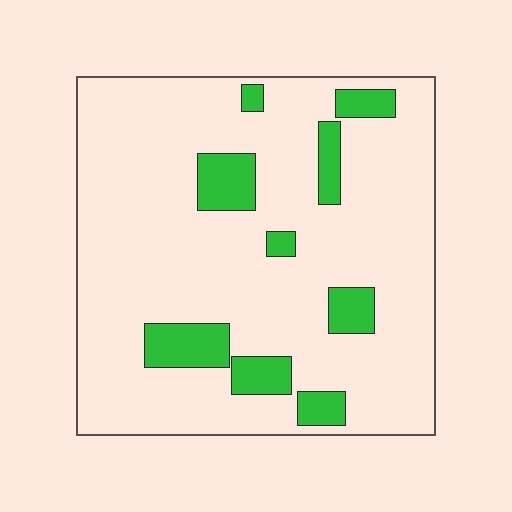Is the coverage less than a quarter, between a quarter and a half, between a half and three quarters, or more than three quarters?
Less than a quarter.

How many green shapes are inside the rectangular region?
9.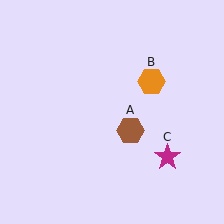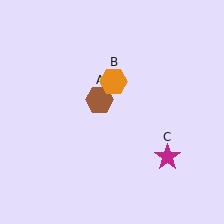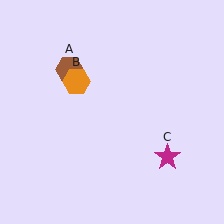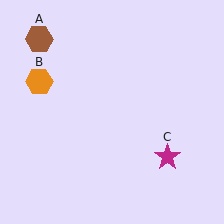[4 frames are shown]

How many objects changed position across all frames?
2 objects changed position: brown hexagon (object A), orange hexagon (object B).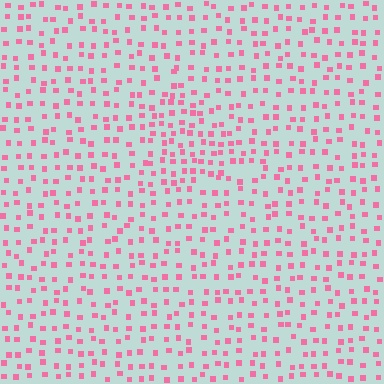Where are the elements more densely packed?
The elements are more densely packed inside the triangle boundary.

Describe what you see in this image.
The image contains small pink elements arranged at two different densities. A triangle-shaped region is visible where the elements are more densely packed than the surrounding area.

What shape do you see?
I see a triangle.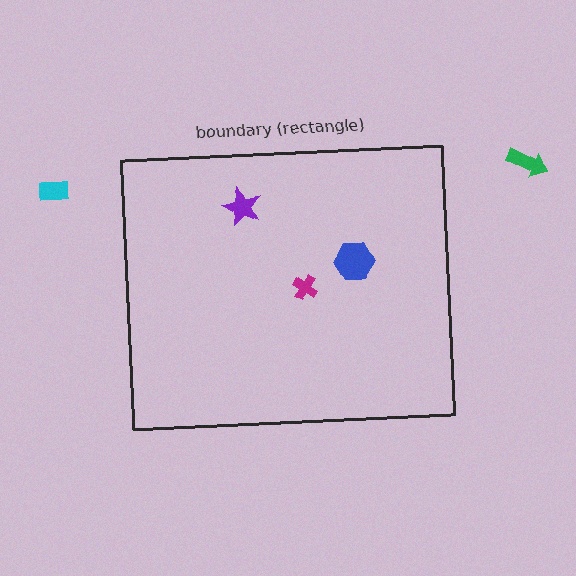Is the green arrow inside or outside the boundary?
Outside.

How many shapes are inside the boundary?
3 inside, 2 outside.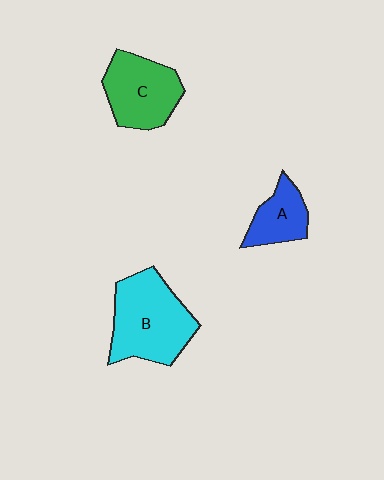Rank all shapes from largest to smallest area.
From largest to smallest: B (cyan), C (green), A (blue).